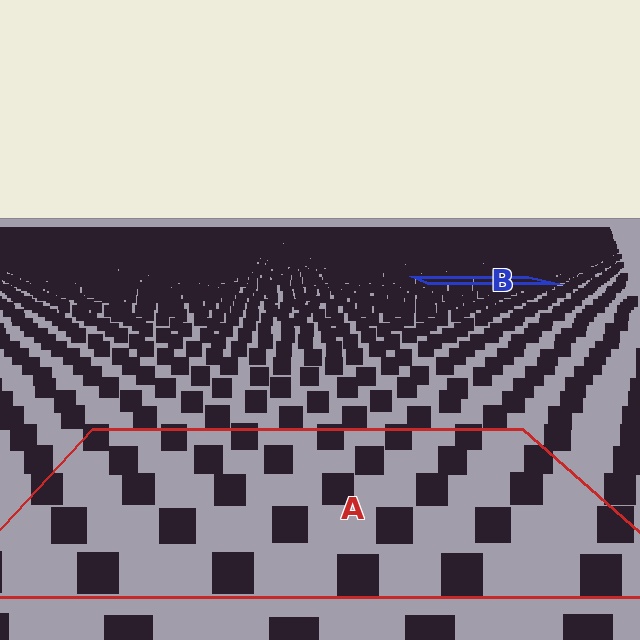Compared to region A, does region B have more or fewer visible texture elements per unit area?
Region B has more texture elements per unit area — they are packed more densely because it is farther away.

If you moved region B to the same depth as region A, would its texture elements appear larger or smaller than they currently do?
They would appear larger. At a closer depth, the same texture elements are projected at a bigger on-screen size.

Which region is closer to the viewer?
Region A is closer. The texture elements there are larger and more spread out.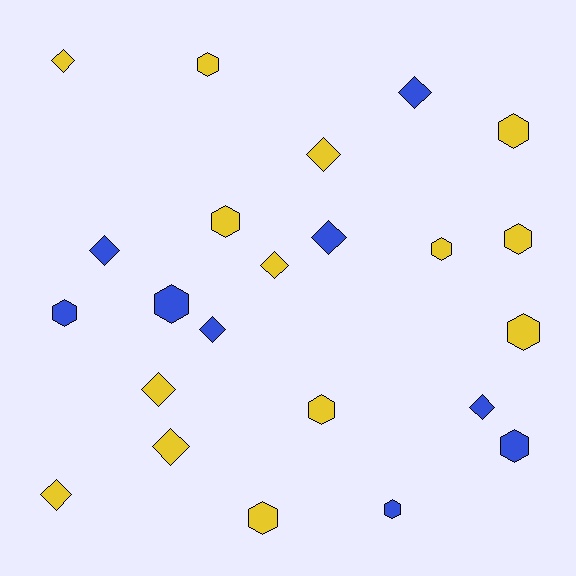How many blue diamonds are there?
There are 5 blue diamonds.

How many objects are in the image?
There are 23 objects.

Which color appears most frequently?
Yellow, with 14 objects.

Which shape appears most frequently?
Hexagon, with 12 objects.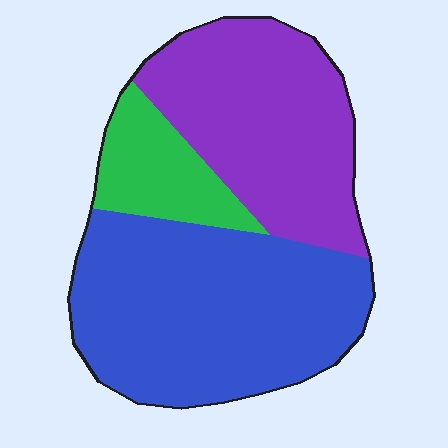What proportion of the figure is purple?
Purple covers 37% of the figure.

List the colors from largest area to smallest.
From largest to smallest: blue, purple, green.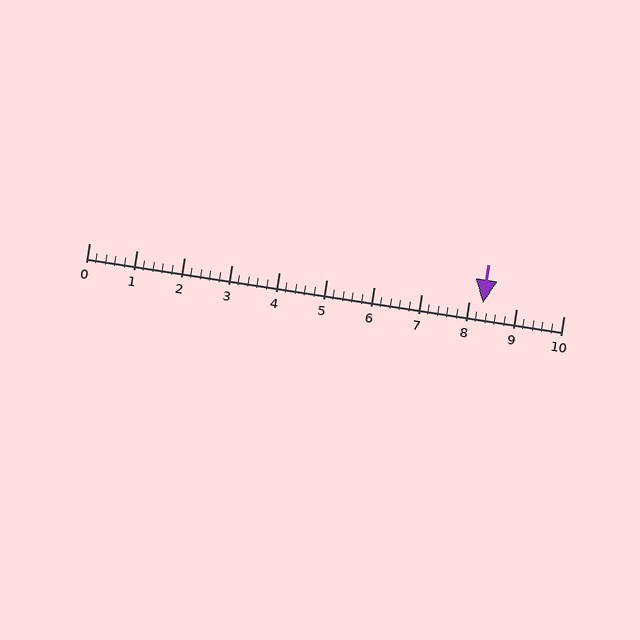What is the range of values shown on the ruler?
The ruler shows values from 0 to 10.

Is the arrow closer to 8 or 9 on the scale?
The arrow is closer to 8.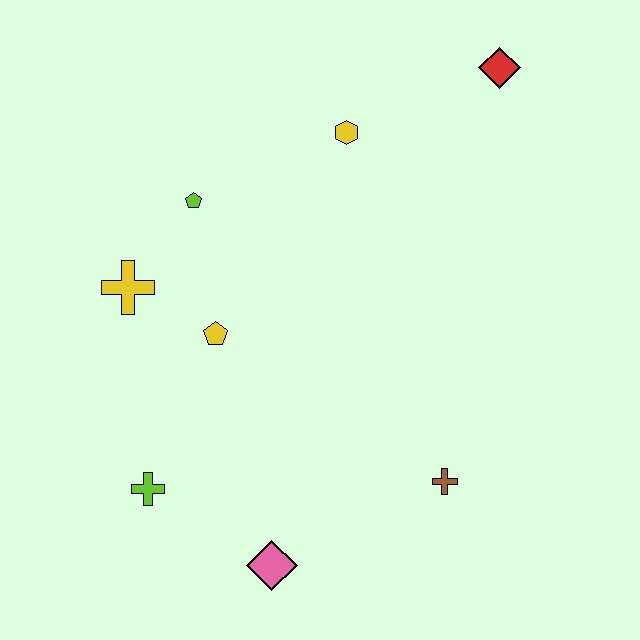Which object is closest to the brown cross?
The pink diamond is closest to the brown cross.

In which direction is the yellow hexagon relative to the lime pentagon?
The yellow hexagon is to the right of the lime pentagon.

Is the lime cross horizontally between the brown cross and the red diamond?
No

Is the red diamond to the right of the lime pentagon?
Yes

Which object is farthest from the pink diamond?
The red diamond is farthest from the pink diamond.